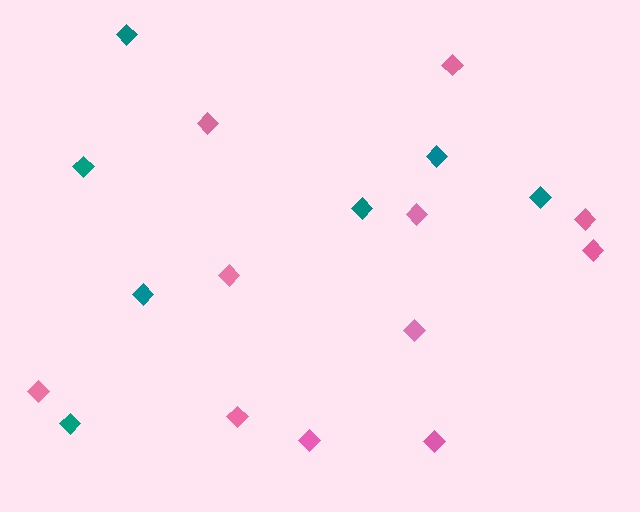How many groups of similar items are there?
There are 2 groups: one group of pink diamonds (11) and one group of teal diamonds (7).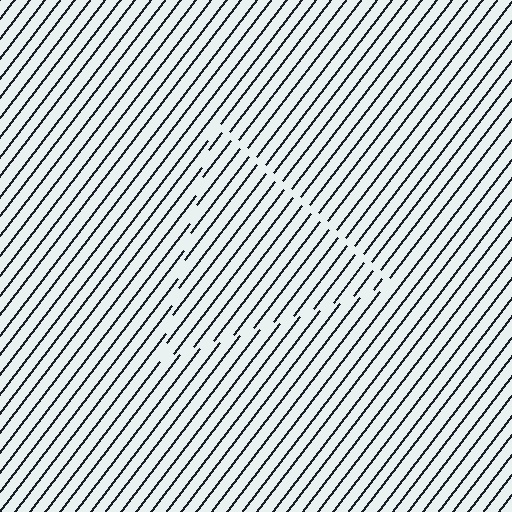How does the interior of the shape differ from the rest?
The interior of the shape contains the same grating, shifted by half a period — the contour is defined by the phase discontinuity where line-ends from the inner and outer gratings abut.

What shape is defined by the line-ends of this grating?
An illusory triangle. The interior of the shape contains the same grating, shifted by half a period — the contour is defined by the phase discontinuity where line-ends from the inner and outer gratings abut.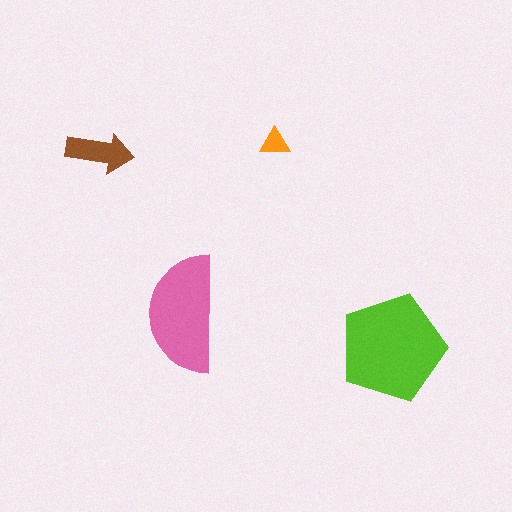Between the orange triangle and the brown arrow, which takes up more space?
The brown arrow.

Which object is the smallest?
The orange triangle.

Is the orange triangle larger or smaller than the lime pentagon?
Smaller.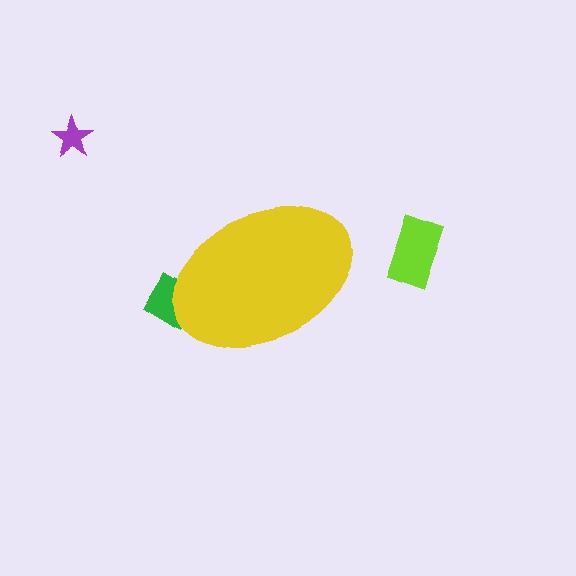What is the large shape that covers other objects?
A yellow ellipse.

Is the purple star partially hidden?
No, the purple star is fully visible.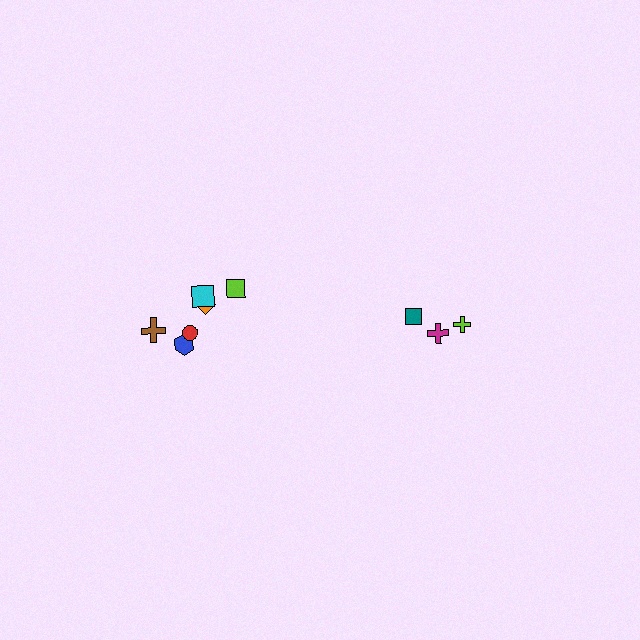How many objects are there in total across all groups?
There are 9 objects.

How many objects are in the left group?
There are 6 objects.